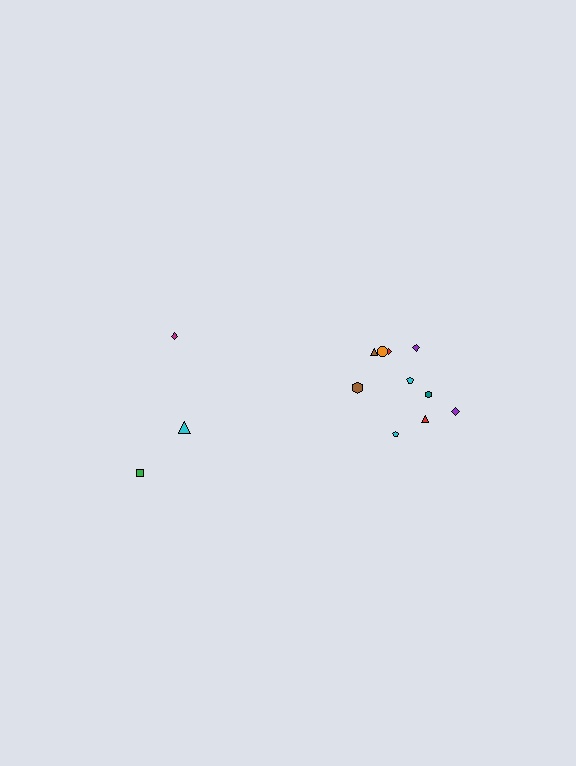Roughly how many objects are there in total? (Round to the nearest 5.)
Roughly 15 objects in total.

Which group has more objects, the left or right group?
The right group.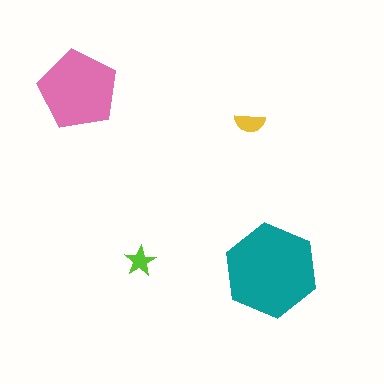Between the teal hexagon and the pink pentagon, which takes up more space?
The teal hexagon.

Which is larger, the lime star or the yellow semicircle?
The yellow semicircle.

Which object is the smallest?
The lime star.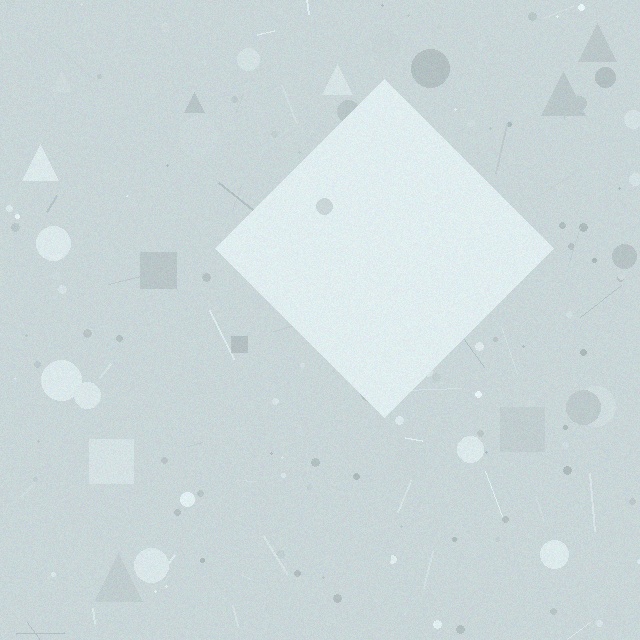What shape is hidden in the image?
A diamond is hidden in the image.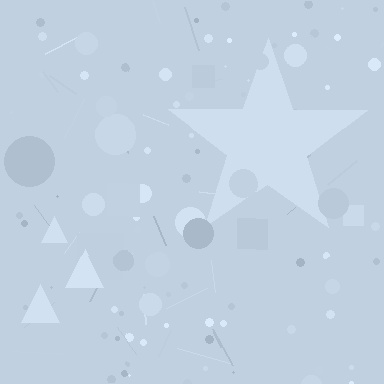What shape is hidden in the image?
A star is hidden in the image.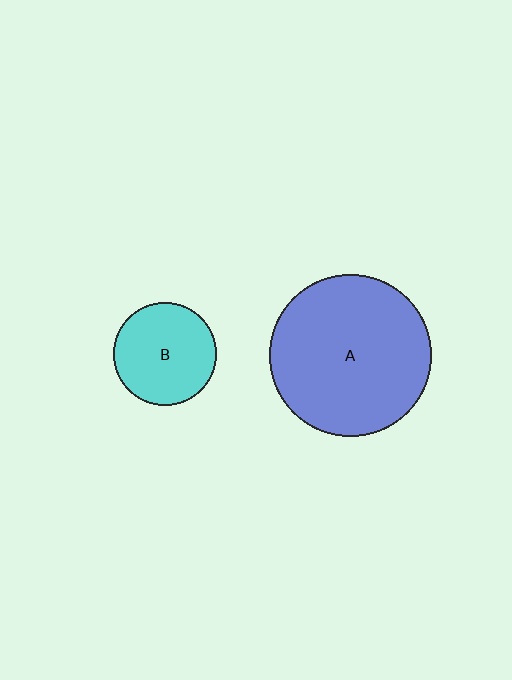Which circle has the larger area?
Circle A (blue).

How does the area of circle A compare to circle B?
Approximately 2.5 times.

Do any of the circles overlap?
No, none of the circles overlap.